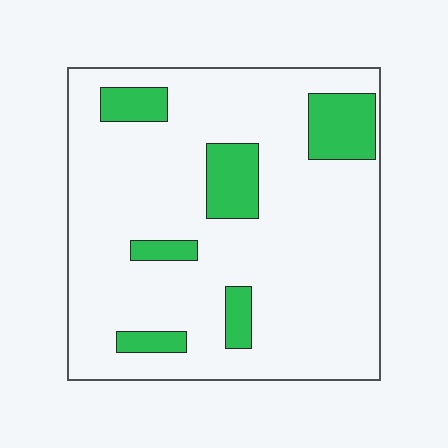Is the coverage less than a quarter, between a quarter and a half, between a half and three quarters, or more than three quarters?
Less than a quarter.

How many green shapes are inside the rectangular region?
6.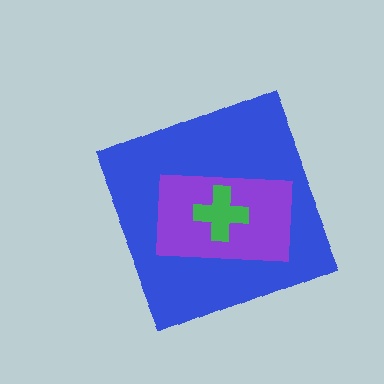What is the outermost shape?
The blue diamond.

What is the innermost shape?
The green cross.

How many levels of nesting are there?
3.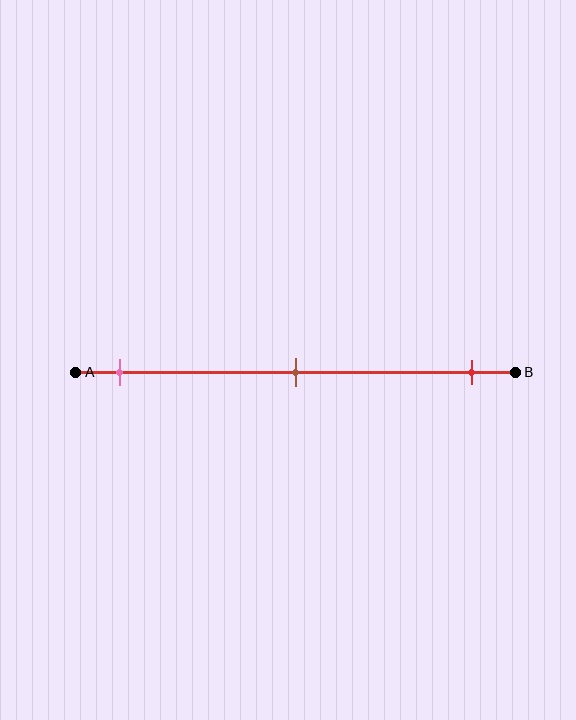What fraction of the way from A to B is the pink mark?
The pink mark is approximately 10% (0.1) of the way from A to B.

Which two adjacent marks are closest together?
The pink and brown marks are the closest adjacent pair.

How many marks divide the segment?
There are 3 marks dividing the segment.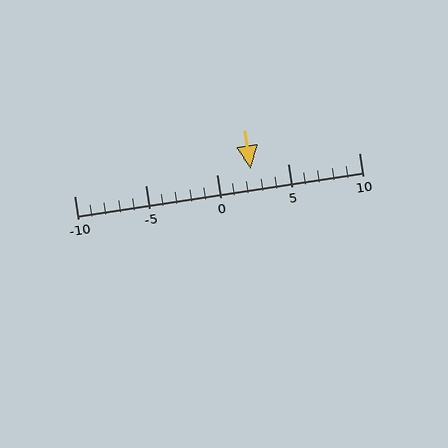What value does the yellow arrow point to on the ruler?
The yellow arrow points to approximately 2.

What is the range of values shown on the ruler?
The ruler shows values from -10 to 10.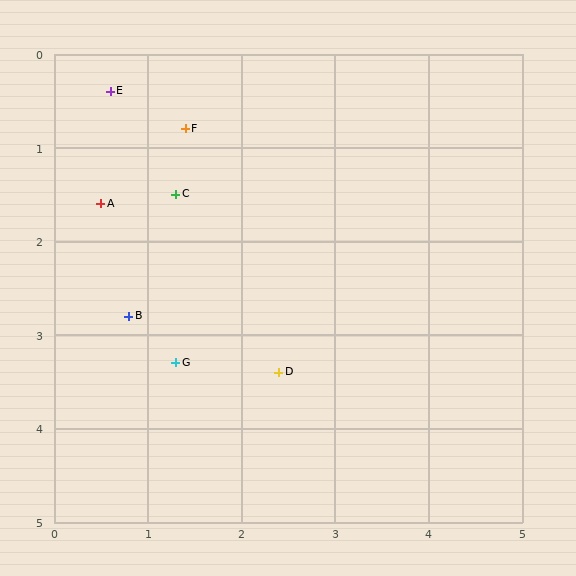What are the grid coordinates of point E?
Point E is at approximately (0.6, 0.4).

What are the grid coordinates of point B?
Point B is at approximately (0.8, 2.8).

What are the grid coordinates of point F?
Point F is at approximately (1.4, 0.8).